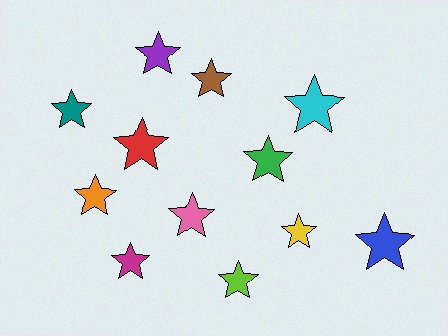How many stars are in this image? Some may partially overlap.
There are 12 stars.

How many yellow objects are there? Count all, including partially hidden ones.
There is 1 yellow object.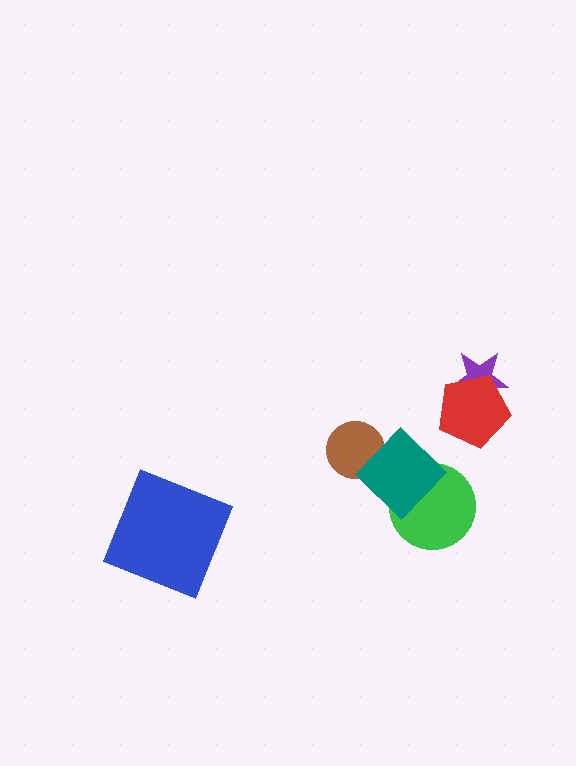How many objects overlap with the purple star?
1 object overlaps with the purple star.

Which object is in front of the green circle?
The teal diamond is in front of the green circle.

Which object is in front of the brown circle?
The teal diamond is in front of the brown circle.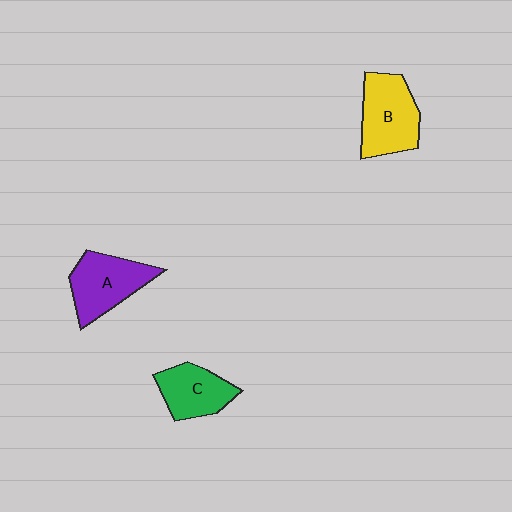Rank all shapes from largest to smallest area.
From largest to smallest: B (yellow), A (purple), C (green).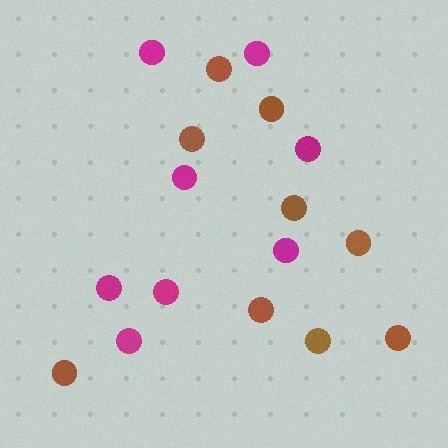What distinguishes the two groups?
There are 2 groups: one group of magenta circles (8) and one group of brown circles (9).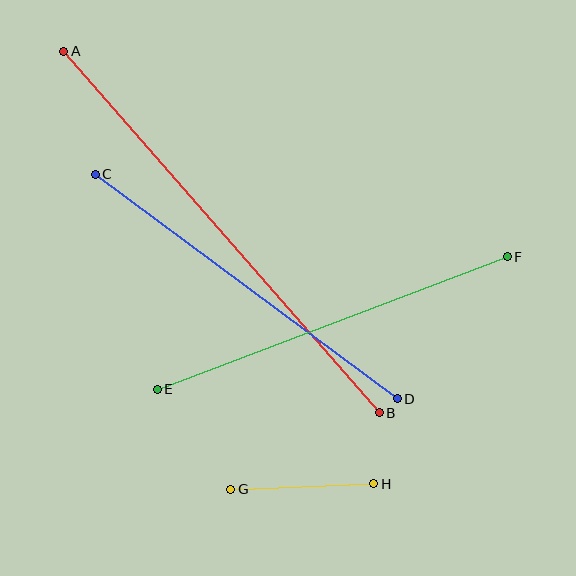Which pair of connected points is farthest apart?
Points A and B are farthest apart.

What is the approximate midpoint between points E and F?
The midpoint is at approximately (332, 323) pixels.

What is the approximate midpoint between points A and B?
The midpoint is at approximately (221, 232) pixels.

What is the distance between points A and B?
The distance is approximately 480 pixels.